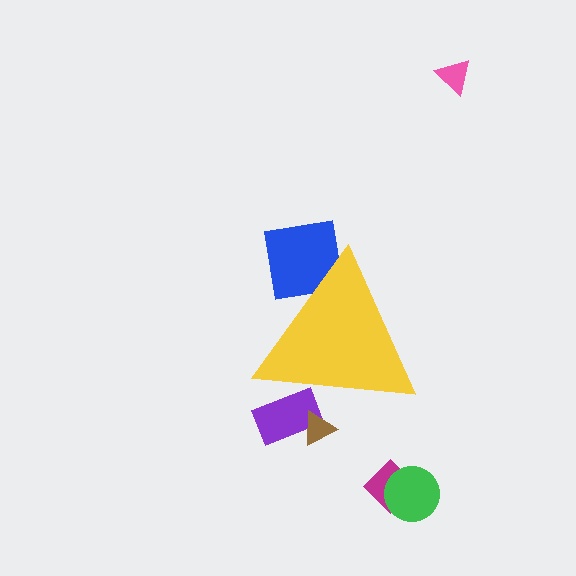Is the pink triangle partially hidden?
No, the pink triangle is fully visible.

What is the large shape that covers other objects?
A yellow triangle.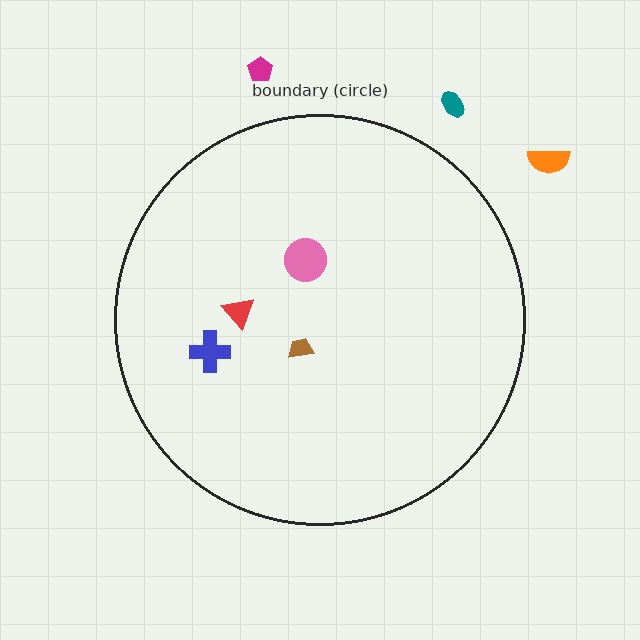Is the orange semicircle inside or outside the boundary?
Outside.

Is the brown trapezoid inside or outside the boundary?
Inside.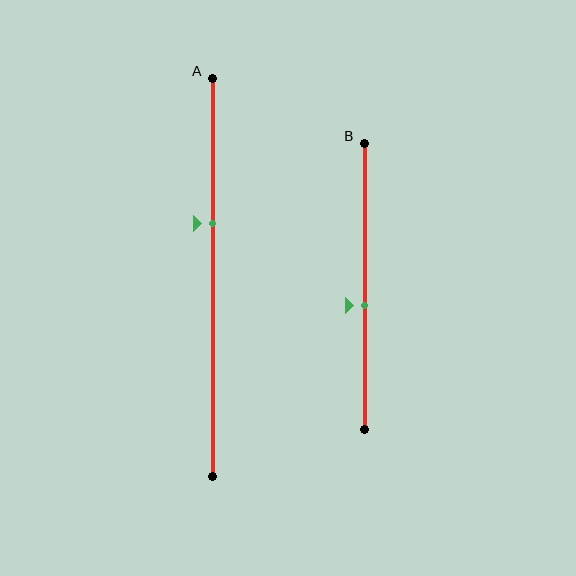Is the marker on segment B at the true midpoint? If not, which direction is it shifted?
No, the marker on segment B is shifted downward by about 7% of the segment length.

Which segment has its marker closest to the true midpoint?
Segment B has its marker closest to the true midpoint.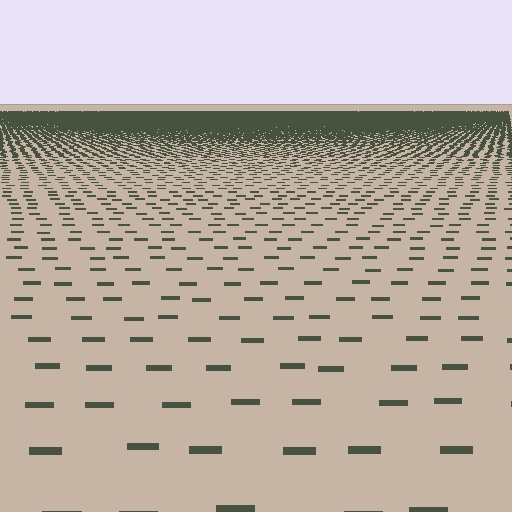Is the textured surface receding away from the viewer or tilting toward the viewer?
The surface is receding away from the viewer. Texture elements get smaller and denser toward the top.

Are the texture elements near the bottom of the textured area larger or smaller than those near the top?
Larger. Near the bottom, elements are closer to the viewer and appear at a bigger on-screen size.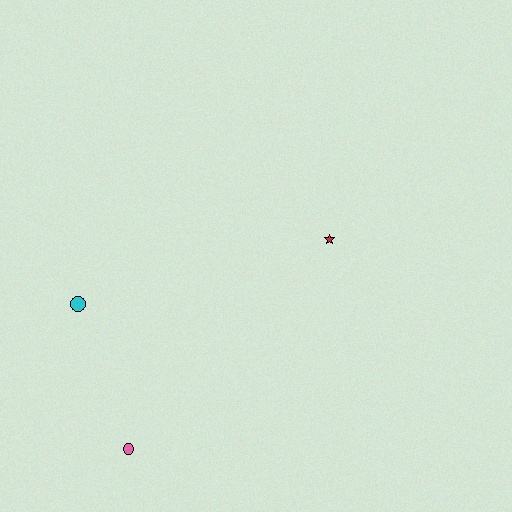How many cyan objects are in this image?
There is 1 cyan object.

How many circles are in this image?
There are 2 circles.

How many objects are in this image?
There are 3 objects.